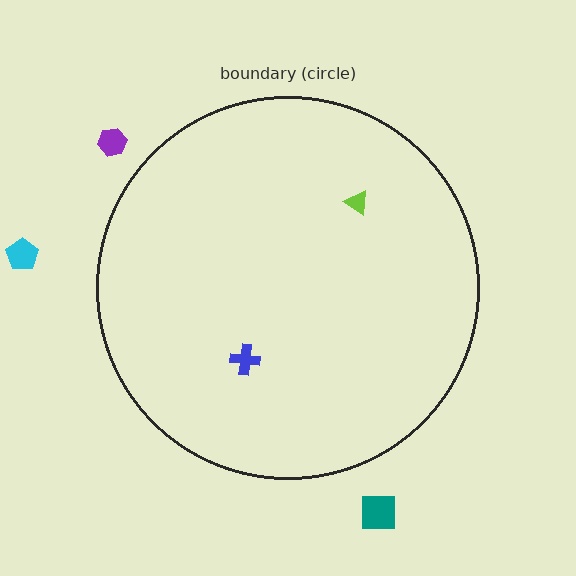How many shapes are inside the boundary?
2 inside, 3 outside.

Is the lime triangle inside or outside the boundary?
Inside.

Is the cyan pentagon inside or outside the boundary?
Outside.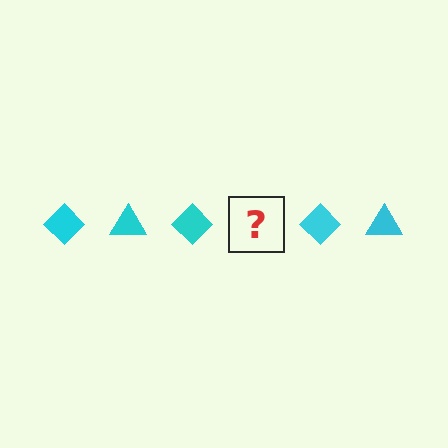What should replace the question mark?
The question mark should be replaced with a cyan triangle.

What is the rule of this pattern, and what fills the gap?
The rule is that the pattern cycles through diamond, triangle shapes in cyan. The gap should be filled with a cyan triangle.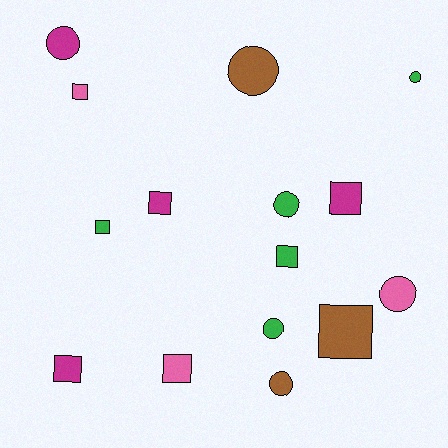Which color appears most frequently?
Green, with 5 objects.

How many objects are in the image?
There are 15 objects.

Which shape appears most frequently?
Square, with 8 objects.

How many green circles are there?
There are 3 green circles.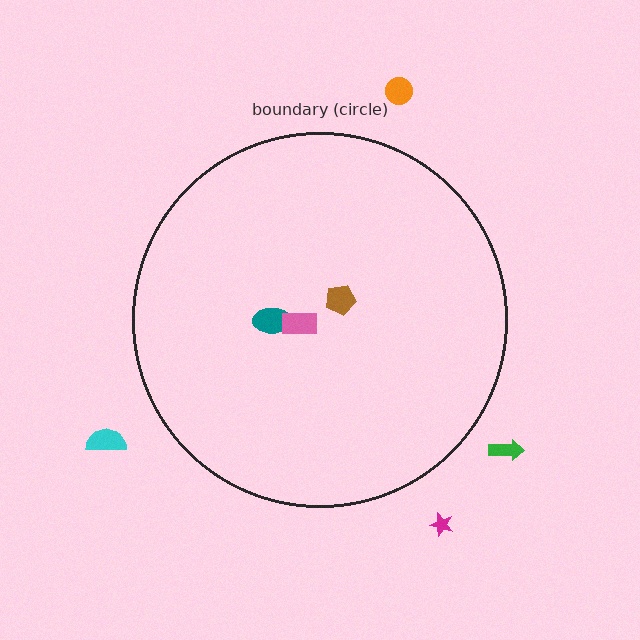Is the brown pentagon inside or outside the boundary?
Inside.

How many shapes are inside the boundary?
3 inside, 4 outside.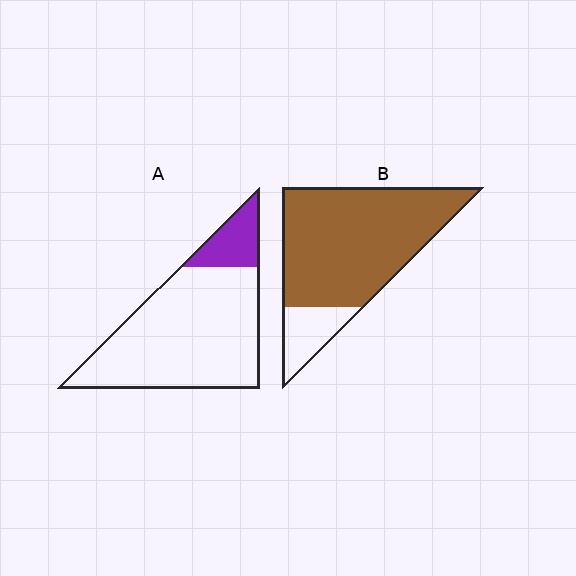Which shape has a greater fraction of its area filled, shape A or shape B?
Shape B.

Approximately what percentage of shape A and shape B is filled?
A is approximately 15% and B is approximately 85%.